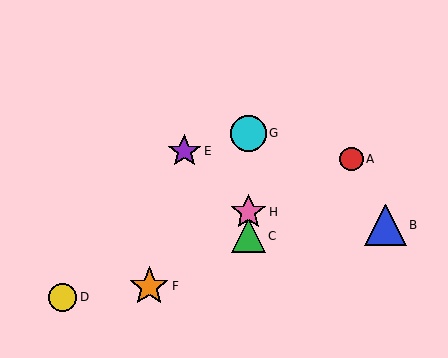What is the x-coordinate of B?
Object B is at x≈386.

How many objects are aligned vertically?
3 objects (C, G, H) are aligned vertically.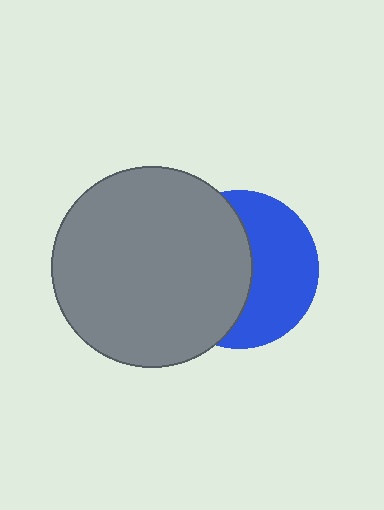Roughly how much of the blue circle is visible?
About half of it is visible (roughly 48%).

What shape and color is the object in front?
The object in front is a gray circle.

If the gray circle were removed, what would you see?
You would see the complete blue circle.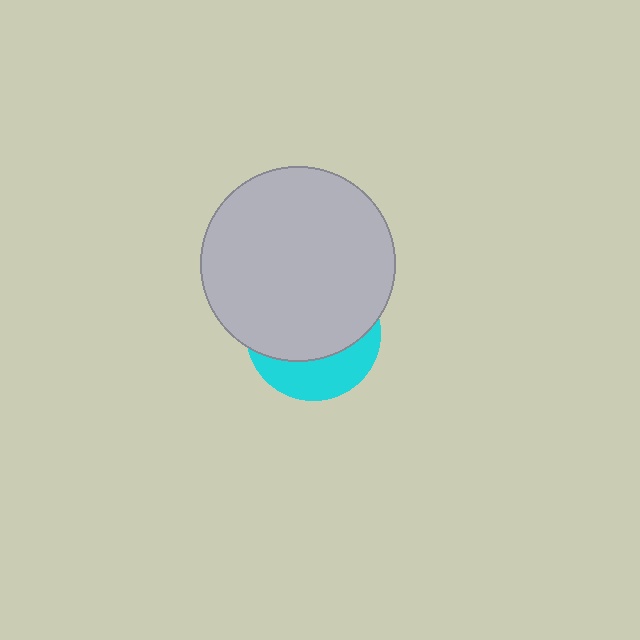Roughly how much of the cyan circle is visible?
A small part of it is visible (roughly 33%).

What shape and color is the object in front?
The object in front is a light gray circle.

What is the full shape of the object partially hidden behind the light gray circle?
The partially hidden object is a cyan circle.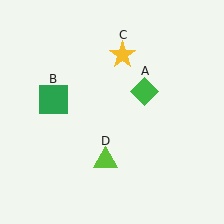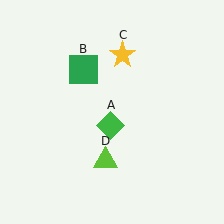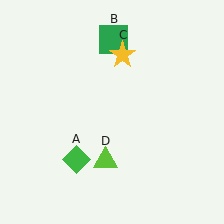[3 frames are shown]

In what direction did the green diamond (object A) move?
The green diamond (object A) moved down and to the left.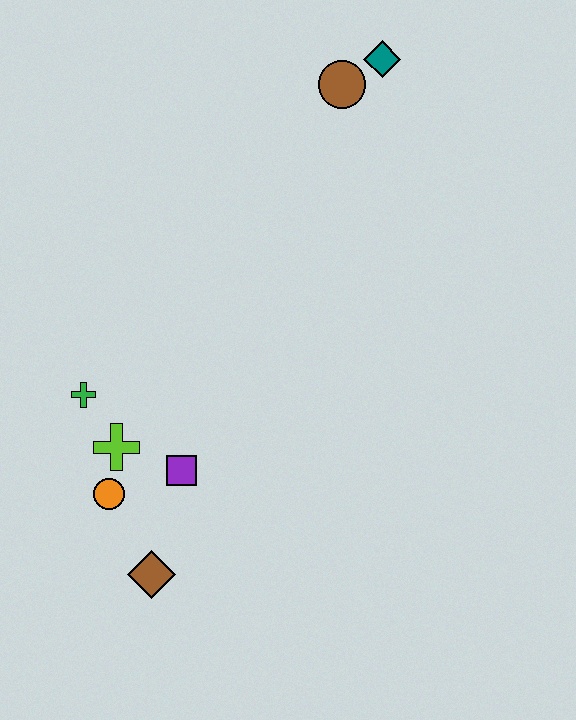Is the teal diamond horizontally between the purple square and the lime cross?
No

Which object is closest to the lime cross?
The orange circle is closest to the lime cross.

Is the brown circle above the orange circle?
Yes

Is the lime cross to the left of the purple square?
Yes